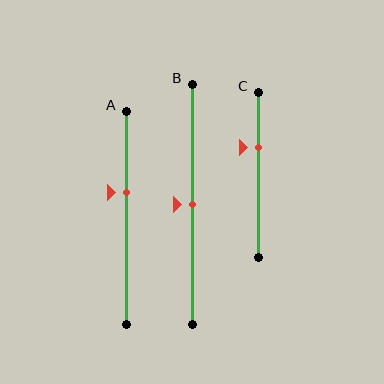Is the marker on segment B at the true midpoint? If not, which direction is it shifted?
Yes, the marker on segment B is at the true midpoint.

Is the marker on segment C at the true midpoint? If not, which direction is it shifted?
No, the marker on segment C is shifted upward by about 17% of the segment length.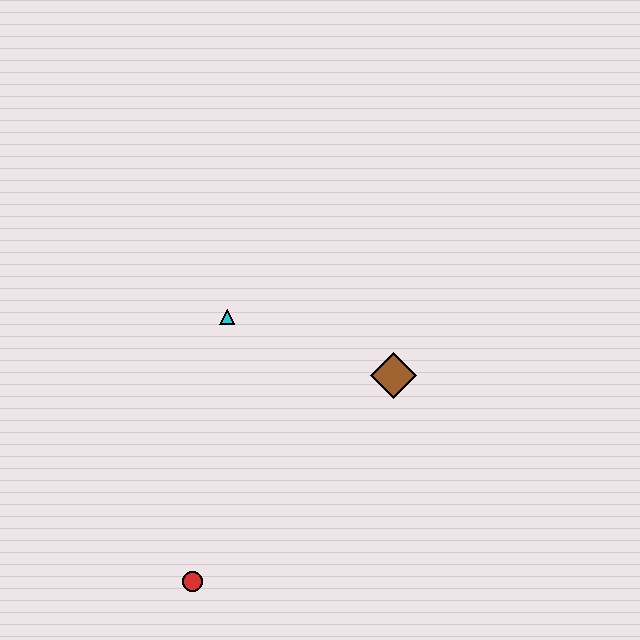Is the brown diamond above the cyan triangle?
No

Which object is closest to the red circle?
The cyan triangle is closest to the red circle.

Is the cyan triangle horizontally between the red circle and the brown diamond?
Yes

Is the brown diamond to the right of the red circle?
Yes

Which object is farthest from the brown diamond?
The red circle is farthest from the brown diamond.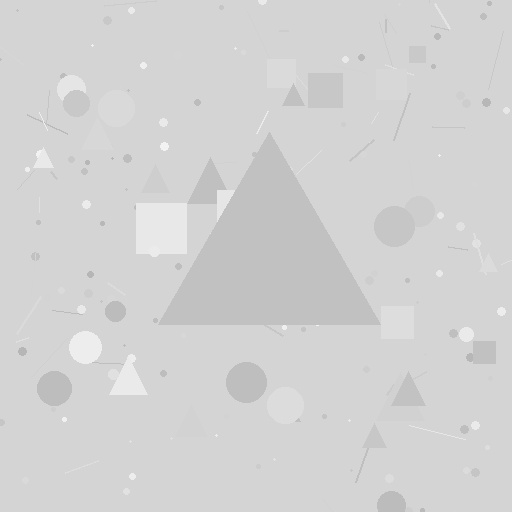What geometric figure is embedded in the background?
A triangle is embedded in the background.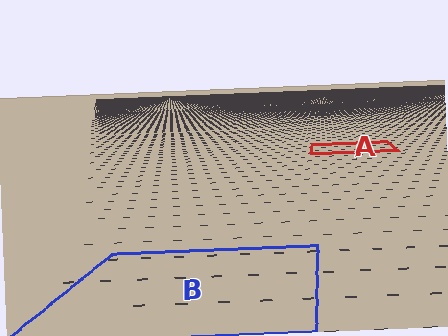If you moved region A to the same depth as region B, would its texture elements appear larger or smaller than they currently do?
They would appear larger. At a closer depth, the same texture elements are projected at a bigger on-screen size.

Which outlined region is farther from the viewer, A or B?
Region A is farther from the viewer — the texture elements inside it appear smaller and more densely packed.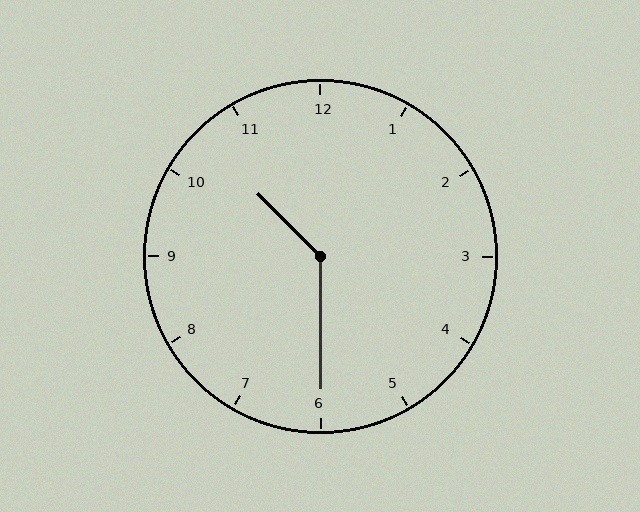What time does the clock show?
10:30.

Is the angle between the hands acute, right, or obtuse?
It is obtuse.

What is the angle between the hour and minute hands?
Approximately 135 degrees.